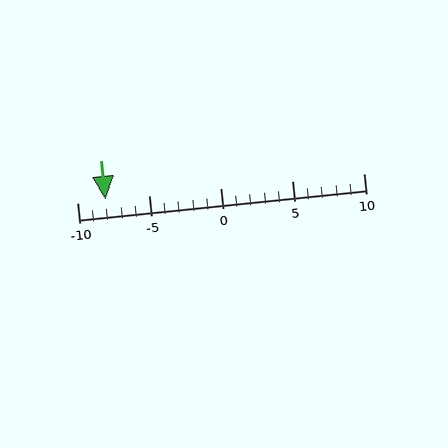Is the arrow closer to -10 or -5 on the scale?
The arrow is closer to -10.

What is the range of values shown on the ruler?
The ruler shows values from -10 to 10.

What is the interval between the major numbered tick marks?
The major tick marks are spaced 5 units apart.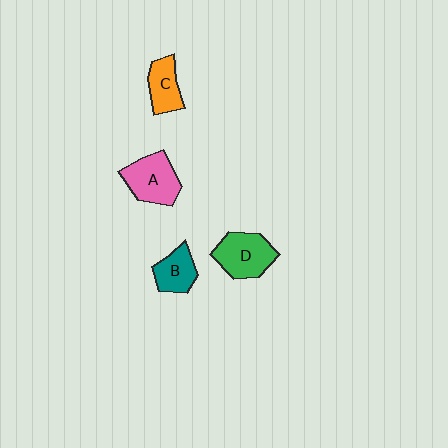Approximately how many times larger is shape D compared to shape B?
Approximately 1.5 times.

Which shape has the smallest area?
Shape B (teal).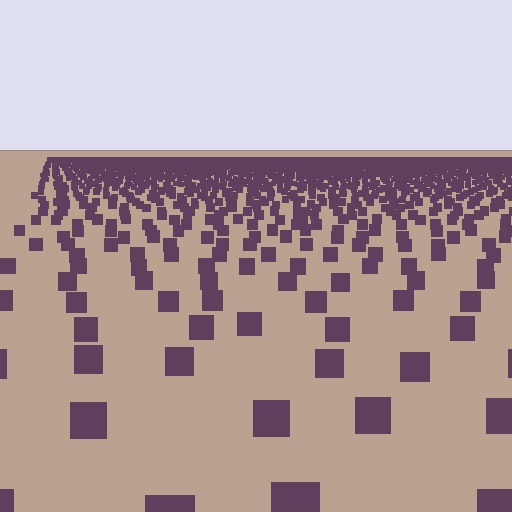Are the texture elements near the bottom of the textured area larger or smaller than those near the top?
Larger. Near the bottom, elements are closer to the viewer and appear at a bigger on-screen size.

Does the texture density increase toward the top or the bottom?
Density increases toward the top.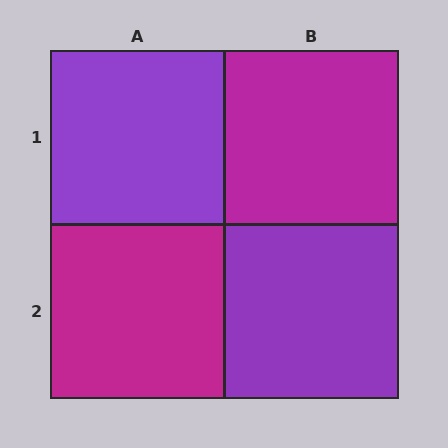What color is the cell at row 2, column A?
Magenta.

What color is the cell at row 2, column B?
Purple.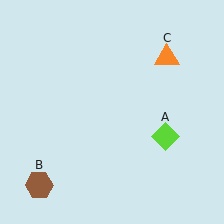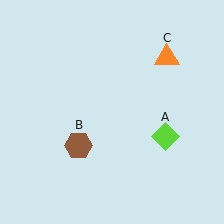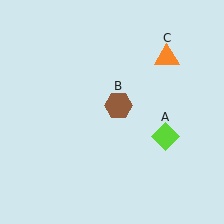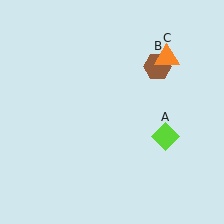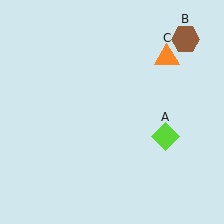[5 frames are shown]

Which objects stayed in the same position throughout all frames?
Lime diamond (object A) and orange triangle (object C) remained stationary.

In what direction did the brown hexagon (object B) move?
The brown hexagon (object B) moved up and to the right.